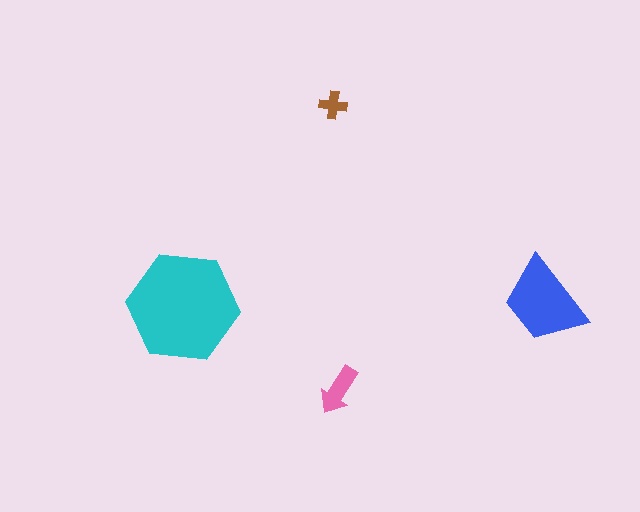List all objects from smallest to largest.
The brown cross, the pink arrow, the blue trapezoid, the cyan hexagon.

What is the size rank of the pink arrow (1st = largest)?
3rd.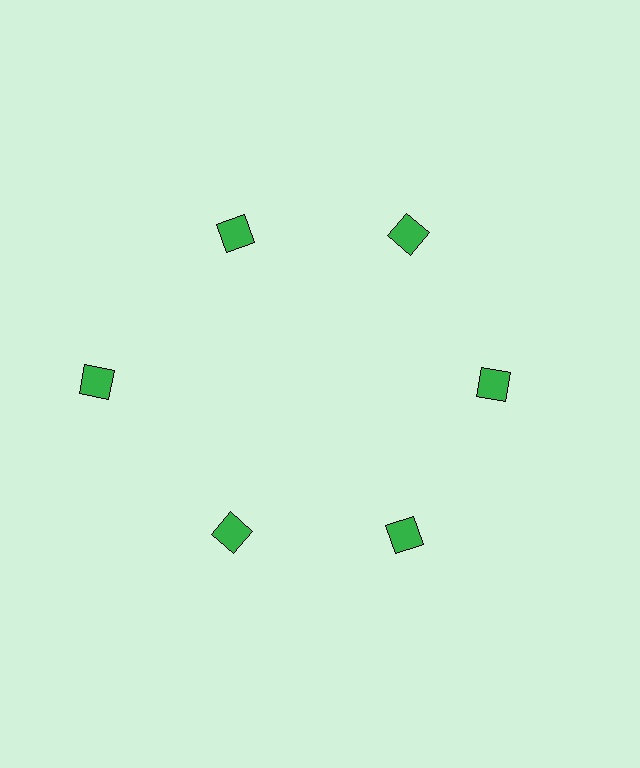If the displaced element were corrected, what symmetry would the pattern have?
It would have 6-fold rotational symmetry — the pattern would map onto itself every 60 degrees.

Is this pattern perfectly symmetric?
No. The 6 green squares are arranged in a ring, but one element near the 9 o'clock position is pushed outward from the center, breaking the 6-fold rotational symmetry.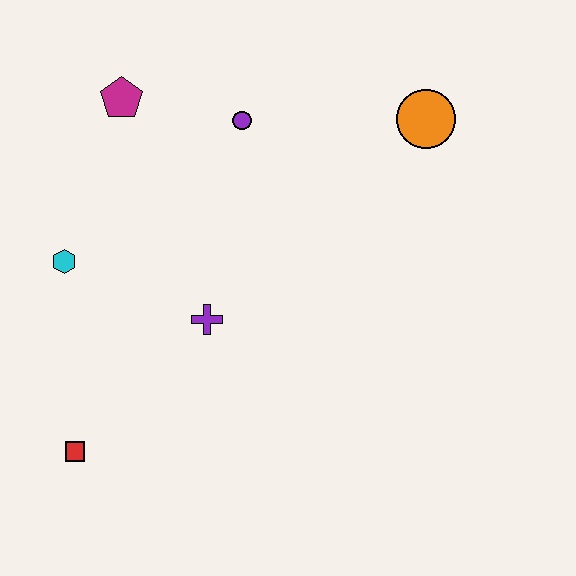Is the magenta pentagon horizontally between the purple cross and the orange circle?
No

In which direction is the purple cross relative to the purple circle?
The purple cross is below the purple circle.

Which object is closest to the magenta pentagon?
The purple circle is closest to the magenta pentagon.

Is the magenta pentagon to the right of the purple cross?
No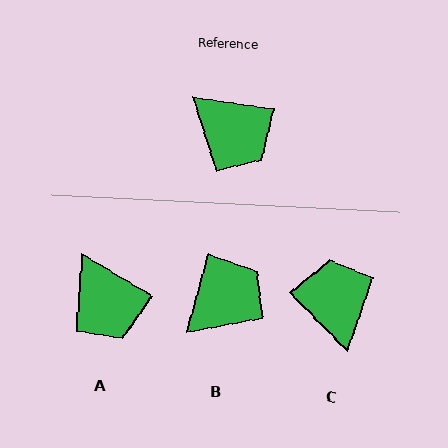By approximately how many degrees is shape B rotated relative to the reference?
Approximately 83 degrees counter-clockwise.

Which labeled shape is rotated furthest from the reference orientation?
C, about 143 degrees away.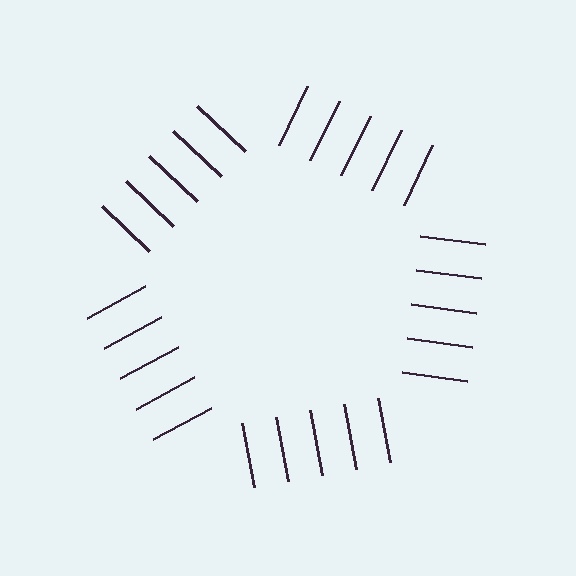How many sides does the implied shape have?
5 sides — the line-ends trace a pentagon.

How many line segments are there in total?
25 — 5 along each of the 5 edges.